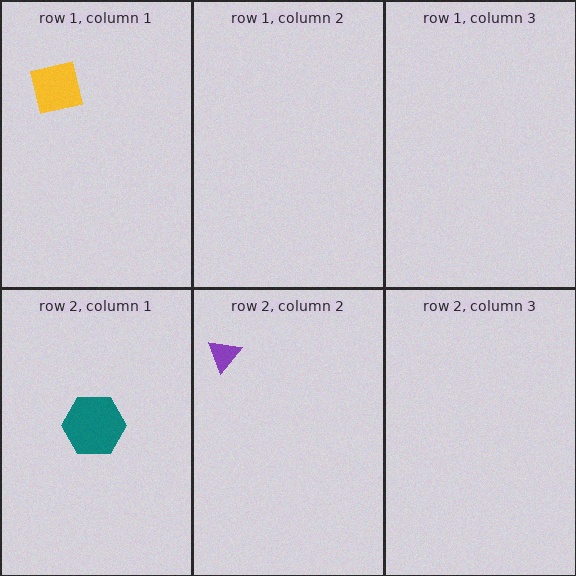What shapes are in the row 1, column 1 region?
The yellow square.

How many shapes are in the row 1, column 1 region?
1.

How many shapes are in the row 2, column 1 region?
1.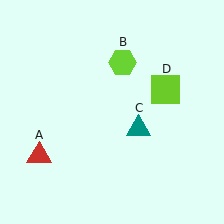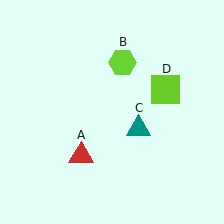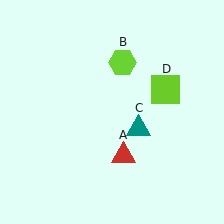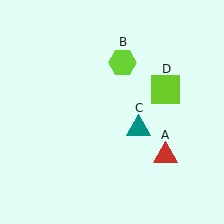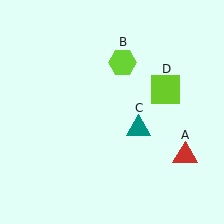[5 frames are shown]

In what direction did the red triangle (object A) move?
The red triangle (object A) moved right.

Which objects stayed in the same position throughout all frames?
Lime hexagon (object B) and teal triangle (object C) and lime square (object D) remained stationary.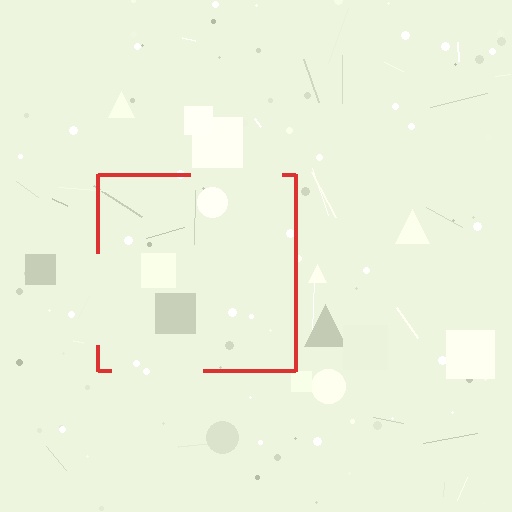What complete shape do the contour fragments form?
The contour fragments form a square.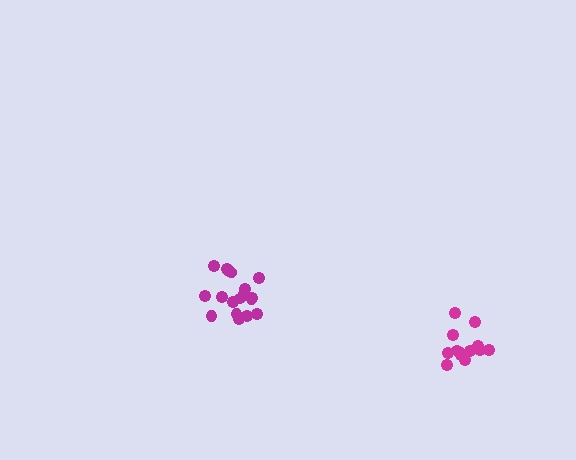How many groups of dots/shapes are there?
There are 2 groups.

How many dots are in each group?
Group 1: 18 dots, Group 2: 13 dots (31 total).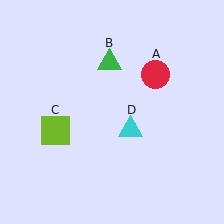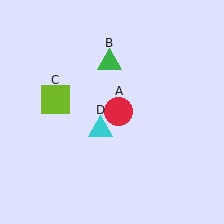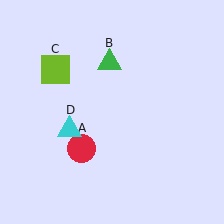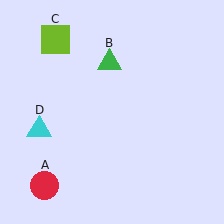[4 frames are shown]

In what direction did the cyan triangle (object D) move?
The cyan triangle (object D) moved left.